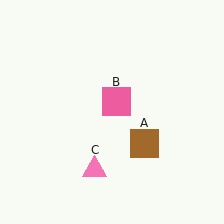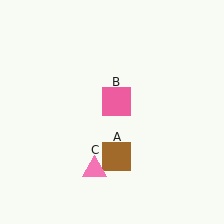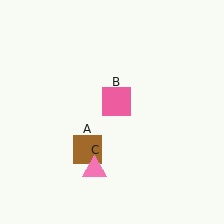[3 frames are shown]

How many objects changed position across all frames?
1 object changed position: brown square (object A).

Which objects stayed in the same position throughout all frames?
Pink square (object B) and pink triangle (object C) remained stationary.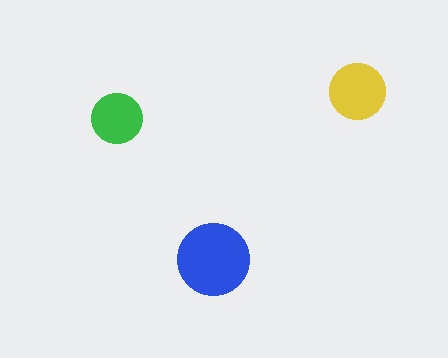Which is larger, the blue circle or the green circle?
The blue one.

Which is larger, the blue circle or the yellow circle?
The blue one.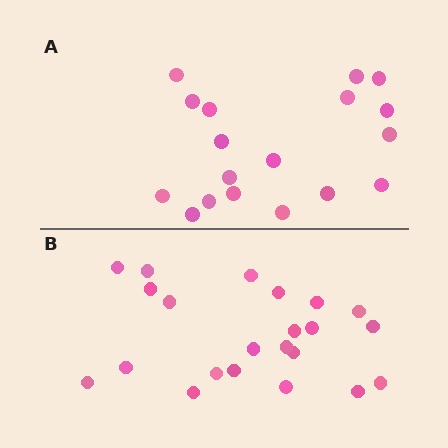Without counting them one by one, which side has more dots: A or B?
Region B (the bottom region) has more dots.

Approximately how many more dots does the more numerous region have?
Region B has about 4 more dots than region A.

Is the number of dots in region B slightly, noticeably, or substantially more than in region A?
Region B has only slightly more — the two regions are fairly close. The ratio is roughly 1.2 to 1.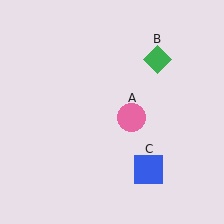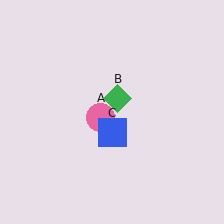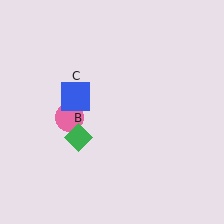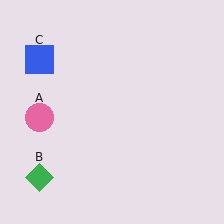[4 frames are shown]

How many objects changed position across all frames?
3 objects changed position: pink circle (object A), green diamond (object B), blue square (object C).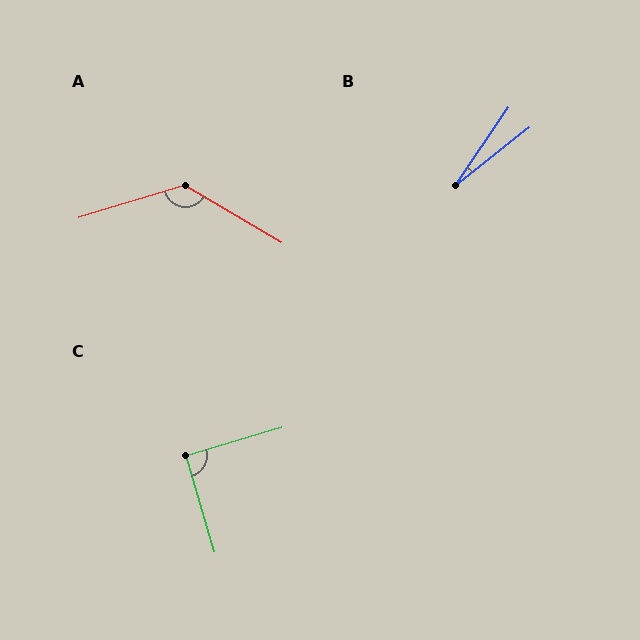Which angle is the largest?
A, at approximately 133 degrees.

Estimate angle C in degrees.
Approximately 90 degrees.